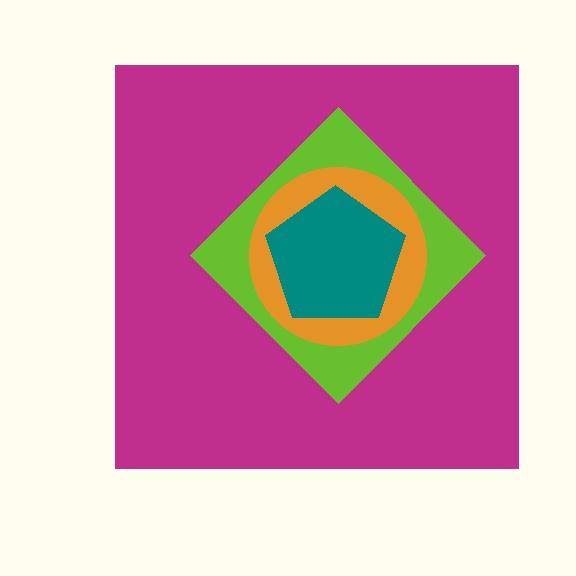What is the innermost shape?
The teal pentagon.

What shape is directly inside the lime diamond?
The orange circle.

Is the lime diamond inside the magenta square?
Yes.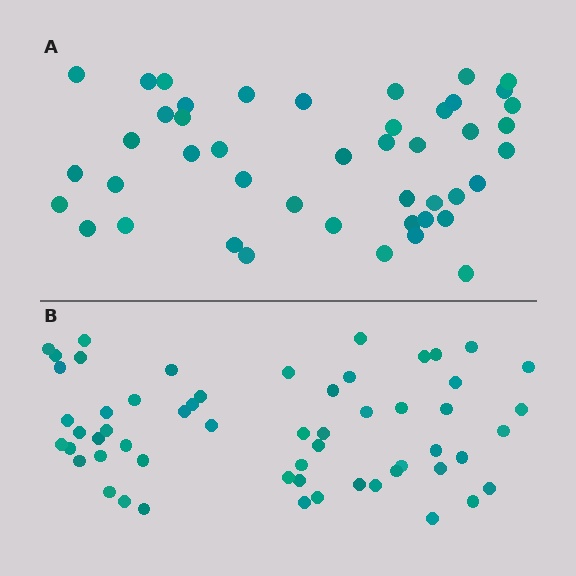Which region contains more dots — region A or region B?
Region B (the bottom region) has more dots.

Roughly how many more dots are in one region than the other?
Region B has roughly 12 or so more dots than region A.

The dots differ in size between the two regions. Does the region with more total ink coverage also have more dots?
No. Region A has more total ink coverage because its dots are larger, but region B actually contains more individual dots. Total area can be misleading — the number of items is what matters here.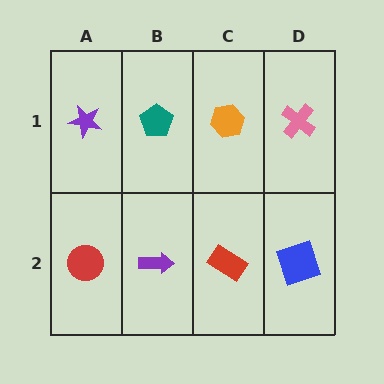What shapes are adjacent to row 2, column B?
A teal pentagon (row 1, column B), a red circle (row 2, column A), a red rectangle (row 2, column C).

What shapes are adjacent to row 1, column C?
A red rectangle (row 2, column C), a teal pentagon (row 1, column B), a pink cross (row 1, column D).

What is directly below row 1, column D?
A blue square.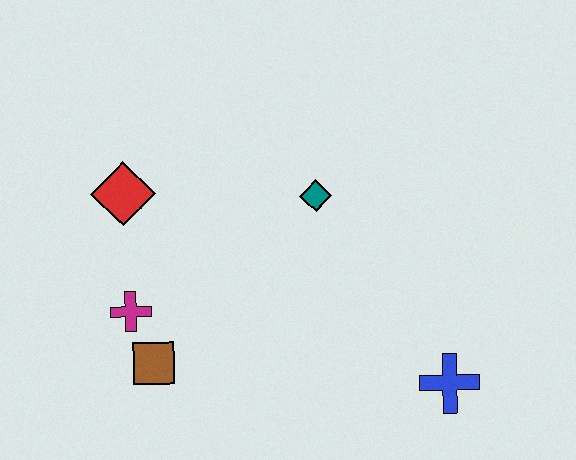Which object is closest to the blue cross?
The teal diamond is closest to the blue cross.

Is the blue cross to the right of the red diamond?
Yes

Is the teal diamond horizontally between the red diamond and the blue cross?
Yes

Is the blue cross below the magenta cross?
Yes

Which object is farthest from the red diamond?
The blue cross is farthest from the red diamond.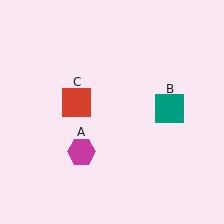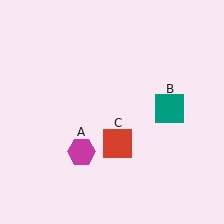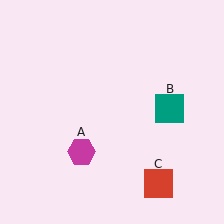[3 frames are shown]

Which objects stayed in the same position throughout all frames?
Magenta hexagon (object A) and teal square (object B) remained stationary.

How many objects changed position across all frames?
1 object changed position: red square (object C).